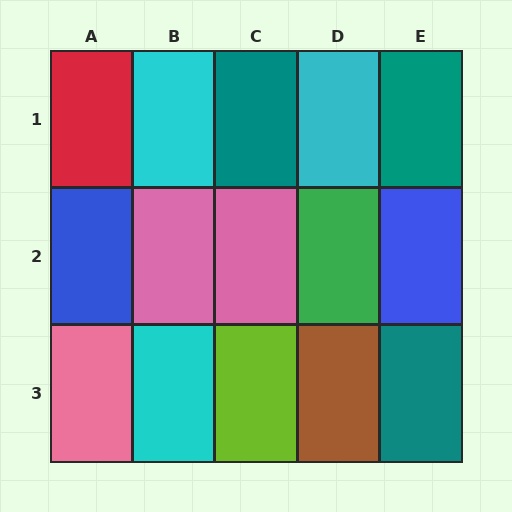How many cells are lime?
1 cell is lime.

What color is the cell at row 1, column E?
Teal.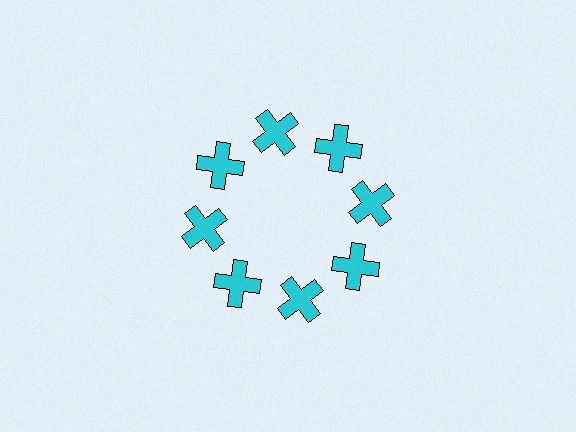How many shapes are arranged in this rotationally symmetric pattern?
There are 8 shapes, arranged in 8 groups of 1.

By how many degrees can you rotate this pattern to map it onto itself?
The pattern maps onto itself every 45 degrees of rotation.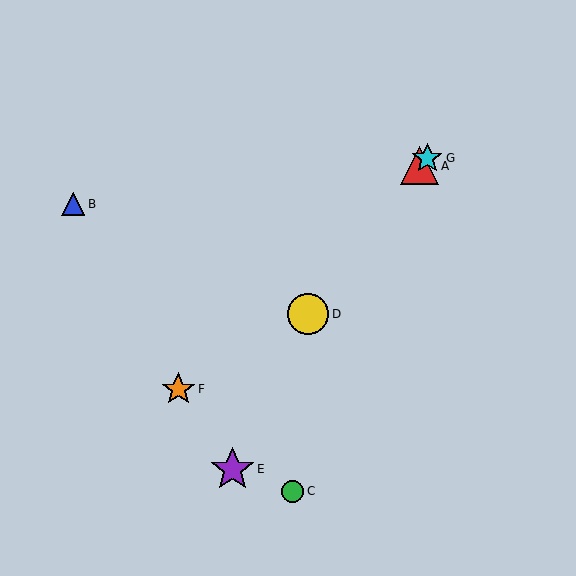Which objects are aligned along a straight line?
Objects A, F, G are aligned along a straight line.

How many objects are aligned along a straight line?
3 objects (A, F, G) are aligned along a straight line.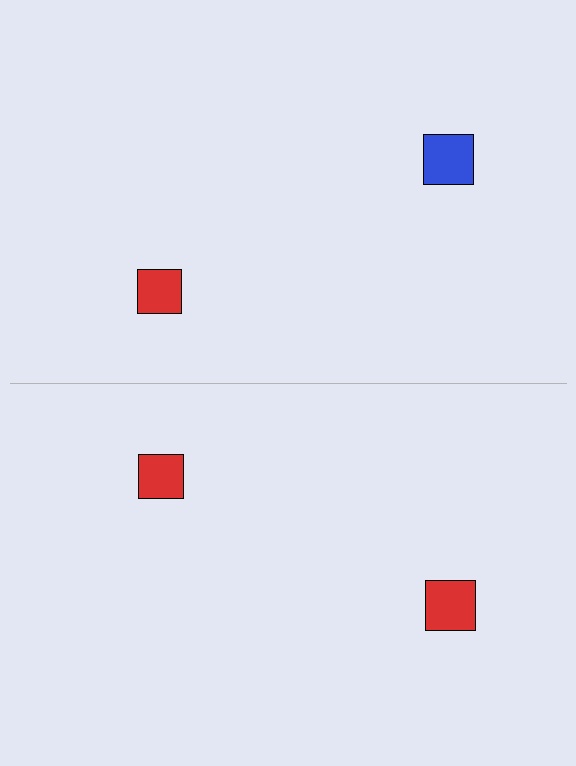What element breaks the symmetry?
The red square on the bottom side breaks the symmetry — its mirror counterpart is blue.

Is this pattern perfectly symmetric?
No, the pattern is not perfectly symmetric. The red square on the bottom side breaks the symmetry — its mirror counterpart is blue.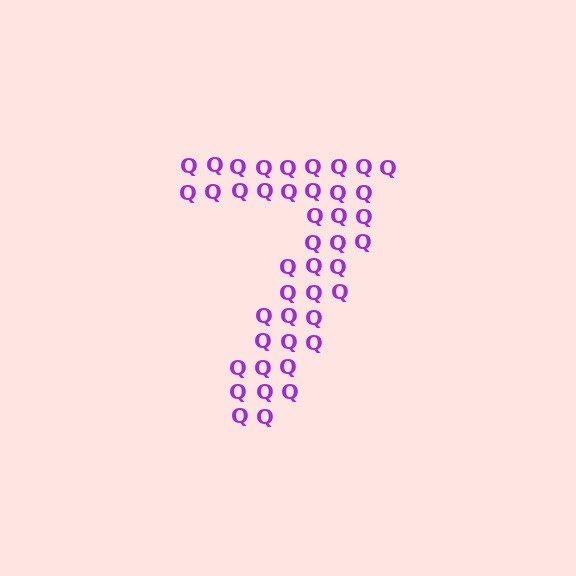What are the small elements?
The small elements are letter Q's.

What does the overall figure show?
The overall figure shows the digit 7.